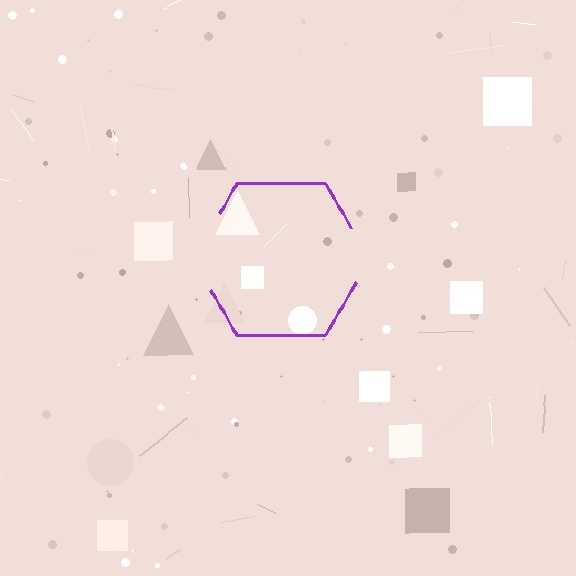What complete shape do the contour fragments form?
The contour fragments form a hexagon.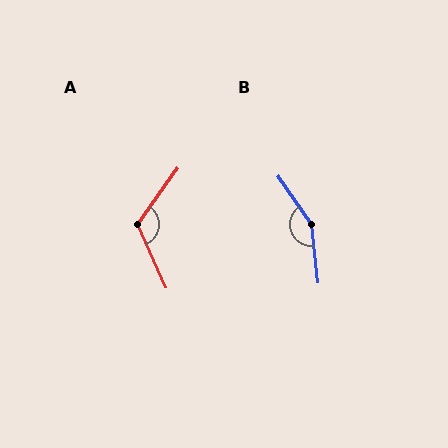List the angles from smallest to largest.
A (120°), B (152°).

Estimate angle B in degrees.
Approximately 152 degrees.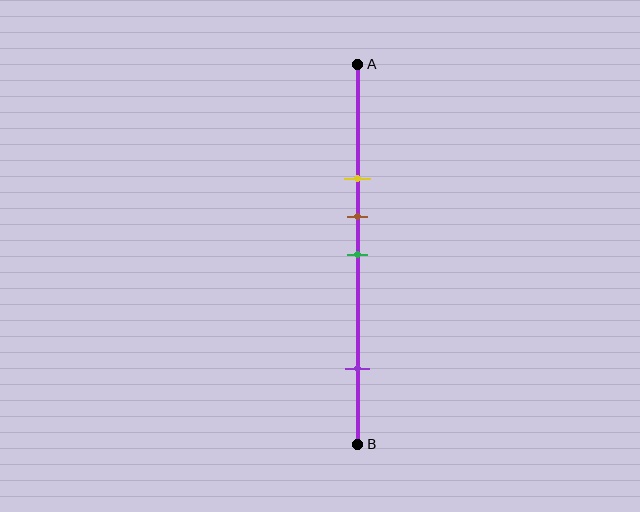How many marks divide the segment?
There are 4 marks dividing the segment.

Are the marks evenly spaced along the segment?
No, the marks are not evenly spaced.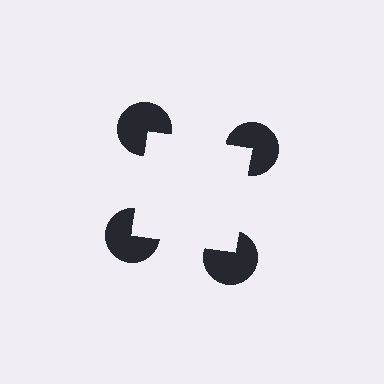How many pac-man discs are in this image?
There are 4 — one at each vertex of the illusory square.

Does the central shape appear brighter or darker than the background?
It typically appears slightly brighter than the background, even though no actual brightness change is drawn.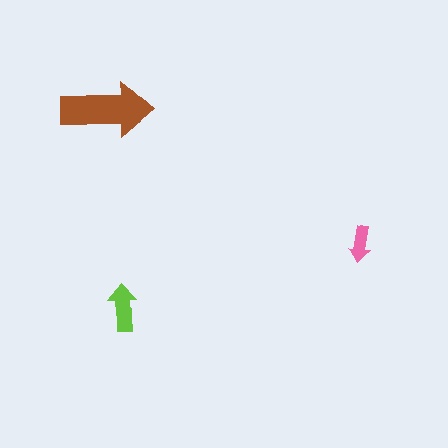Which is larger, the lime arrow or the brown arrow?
The brown one.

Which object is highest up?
The brown arrow is topmost.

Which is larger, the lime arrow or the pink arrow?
The lime one.